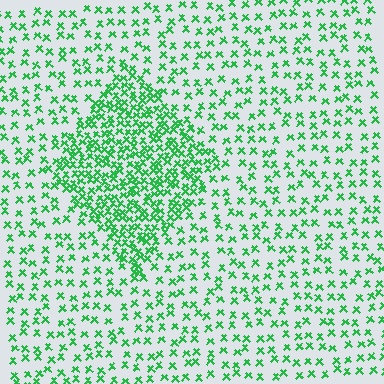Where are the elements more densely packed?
The elements are more densely packed inside the diamond boundary.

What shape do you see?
I see a diamond.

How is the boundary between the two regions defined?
The boundary is defined by a change in element density (approximately 2.5x ratio). All elements are the same color, size, and shape.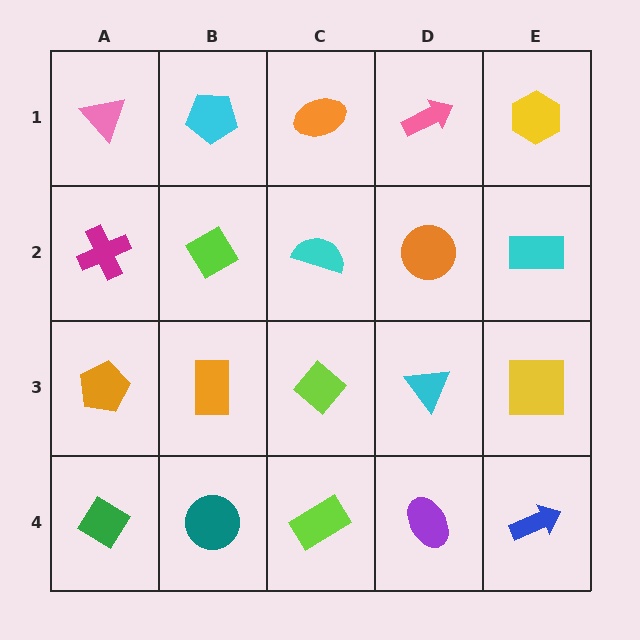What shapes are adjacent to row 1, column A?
A magenta cross (row 2, column A), a cyan pentagon (row 1, column B).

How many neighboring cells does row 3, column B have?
4.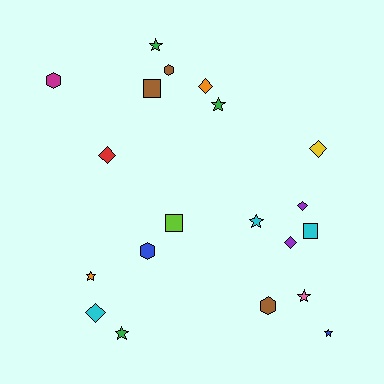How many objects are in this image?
There are 20 objects.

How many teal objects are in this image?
There are no teal objects.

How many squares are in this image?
There are 3 squares.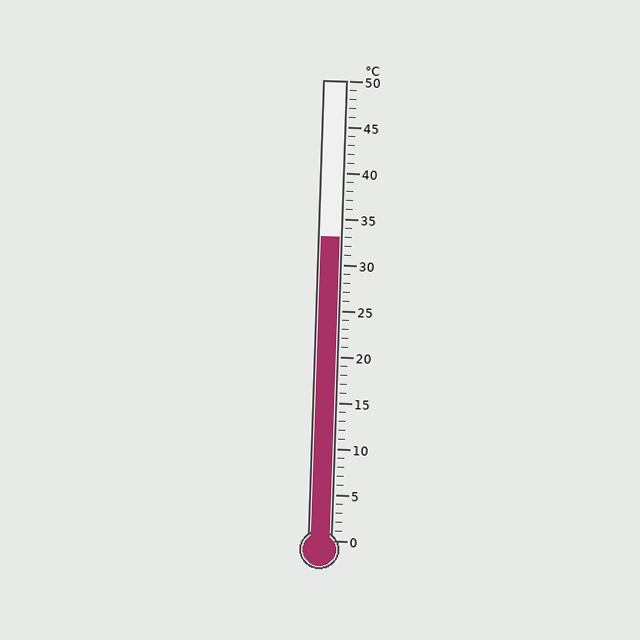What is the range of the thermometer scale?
The thermometer scale ranges from 0°C to 50°C.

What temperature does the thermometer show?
The thermometer shows approximately 33°C.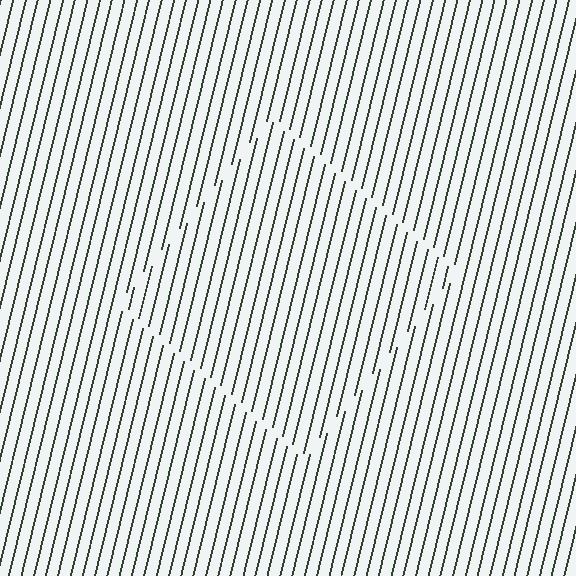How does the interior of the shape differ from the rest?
The interior of the shape contains the same grating, shifted by half a period — the contour is defined by the phase discontinuity where line-ends from the inner and outer gratings abut.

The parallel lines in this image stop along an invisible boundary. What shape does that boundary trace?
An illusory square. The interior of the shape contains the same grating, shifted by half a period — the contour is defined by the phase discontinuity where line-ends from the inner and outer gratings abut.